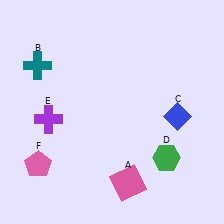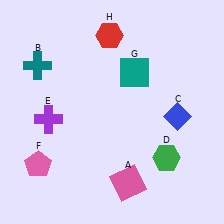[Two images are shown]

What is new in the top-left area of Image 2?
A red hexagon (H) was added in the top-left area of Image 2.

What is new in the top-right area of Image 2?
A teal square (G) was added in the top-right area of Image 2.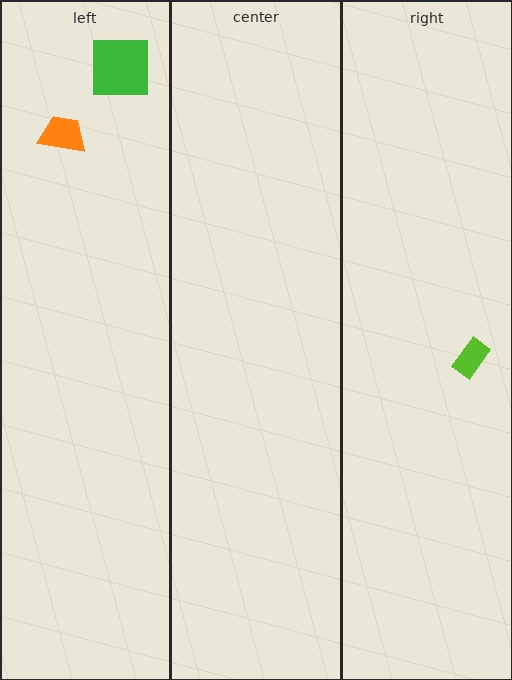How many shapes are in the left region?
2.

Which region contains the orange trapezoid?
The left region.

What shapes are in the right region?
The lime rectangle.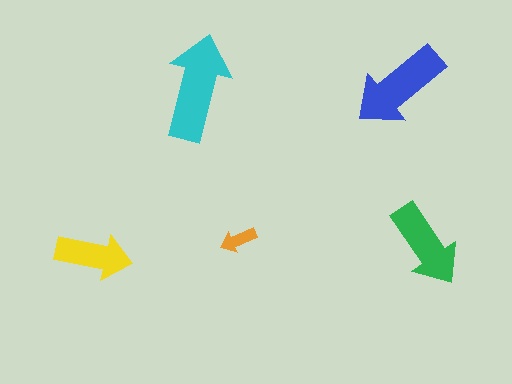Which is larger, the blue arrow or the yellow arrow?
The blue one.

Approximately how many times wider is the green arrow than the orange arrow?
About 2.5 times wider.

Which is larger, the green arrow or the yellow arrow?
The green one.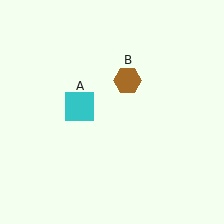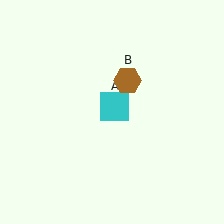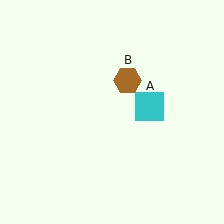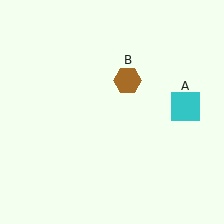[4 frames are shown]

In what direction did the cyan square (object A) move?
The cyan square (object A) moved right.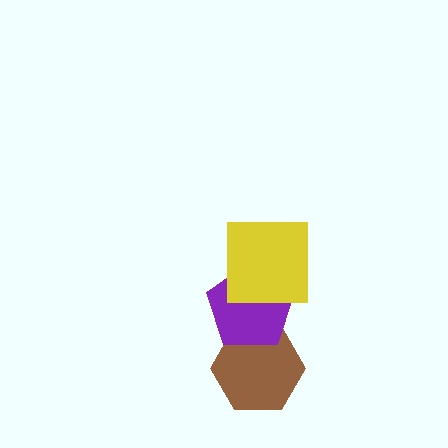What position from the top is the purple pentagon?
The purple pentagon is 2nd from the top.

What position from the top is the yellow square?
The yellow square is 1st from the top.